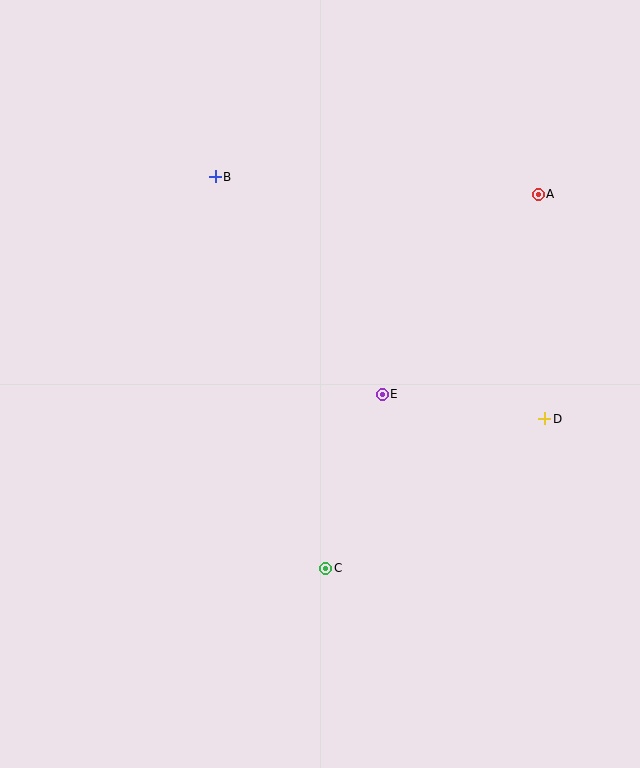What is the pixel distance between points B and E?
The distance between B and E is 275 pixels.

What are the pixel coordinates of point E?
Point E is at (382, 394).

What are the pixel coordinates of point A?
Point A is at (538, 194).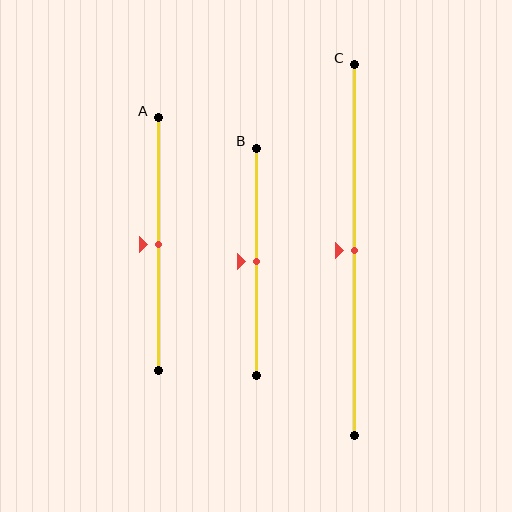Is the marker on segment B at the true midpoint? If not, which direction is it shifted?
Yes, the marker on segment B is at the true midpoint.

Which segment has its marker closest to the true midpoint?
Segment A has its marker closest to the true midpoint.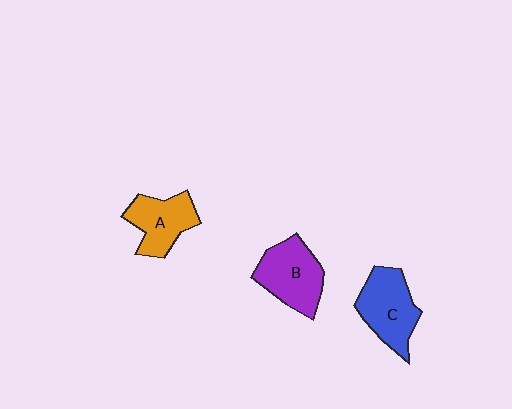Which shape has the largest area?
Shape B (purple).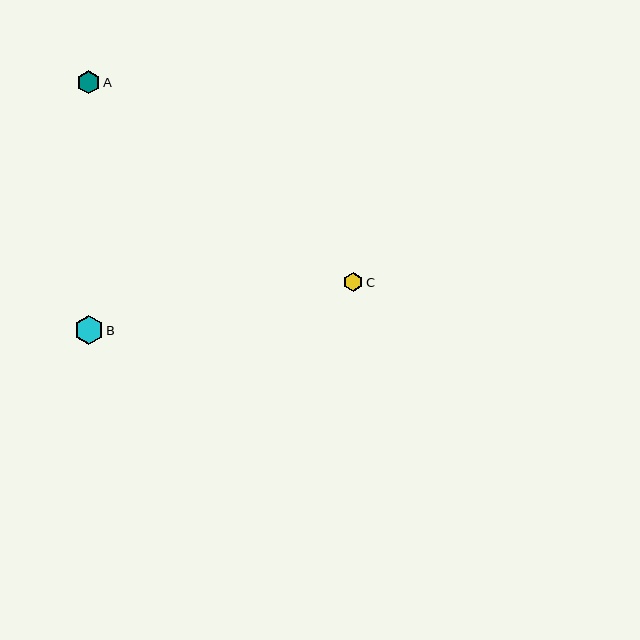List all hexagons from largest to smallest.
From largest to smallest: B, A, C.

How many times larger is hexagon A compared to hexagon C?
Hexagon A is approximately 1.2 times the size of hexagon C.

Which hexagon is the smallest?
Hexagon C is the smallest with a size of approximately 19 pixels.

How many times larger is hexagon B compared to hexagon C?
Hexagon B is approximately 1.5 times the size of hexagon C.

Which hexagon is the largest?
Hexagon B is the largest with a size of approximately 29 pixels.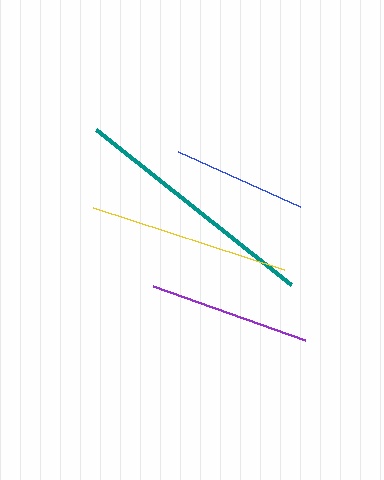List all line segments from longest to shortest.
From longest to shortest: teal, yellow, purple, blue.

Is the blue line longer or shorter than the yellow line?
The yellow line is longer than the blue line.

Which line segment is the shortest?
The blue line is the shortest at approximately 135 pixels.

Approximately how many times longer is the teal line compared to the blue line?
The teal line is approximately 1.8 times the length of the blue line.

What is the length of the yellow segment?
The yellow segment is approximately 201 pixels long.